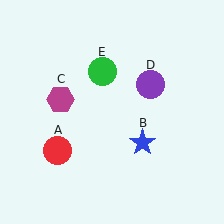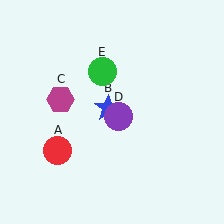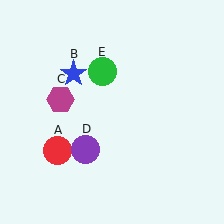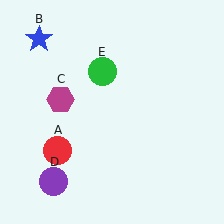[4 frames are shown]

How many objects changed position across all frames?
2 objects changed position: blue star (object B), purple circle (object D).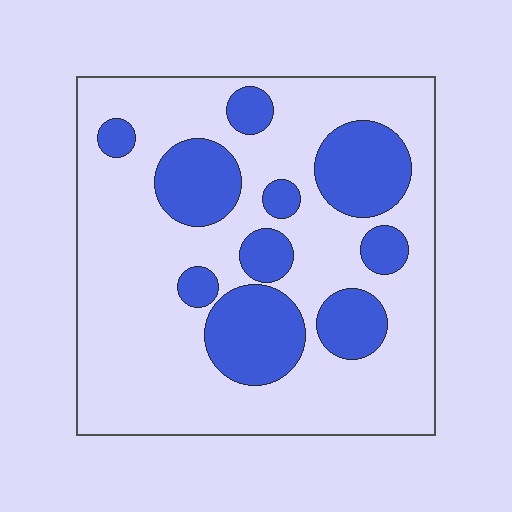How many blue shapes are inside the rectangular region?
10.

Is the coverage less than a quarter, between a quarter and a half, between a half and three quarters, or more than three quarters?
Between a quarter and a half.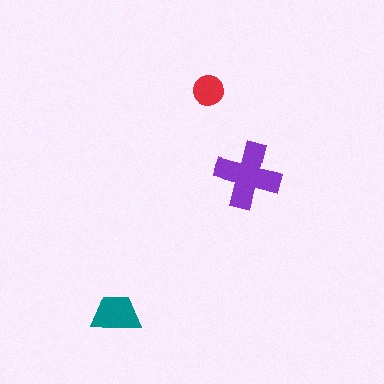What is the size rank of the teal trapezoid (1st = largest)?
2nd.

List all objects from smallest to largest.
The red circle, the teal trapezoid, the purple cross.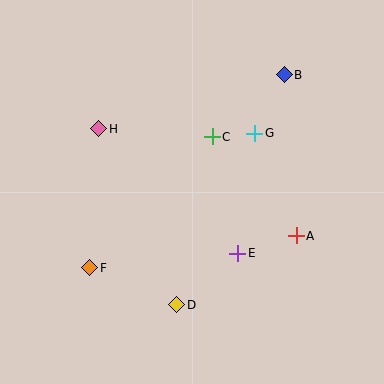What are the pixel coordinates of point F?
Point F is at (90, 268).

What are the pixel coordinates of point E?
Point E is at (238, 253).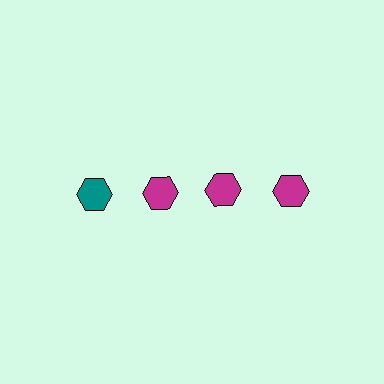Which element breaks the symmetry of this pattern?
The teal hexagon in the top row, leftmost column breaks the symmetry. All other shapes are magenta hexagons.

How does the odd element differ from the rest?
It has a different color: teal instead of magenta.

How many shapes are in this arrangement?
There are 4 shapes arranged in a grid pattern.